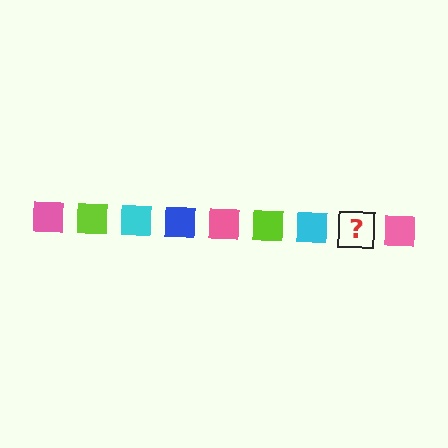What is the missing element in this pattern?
The missing element is a blue square.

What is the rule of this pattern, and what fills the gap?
The rule is that the pattern cycles through pink, lime, cyan, blue squares. The gap should be filled with a blue square.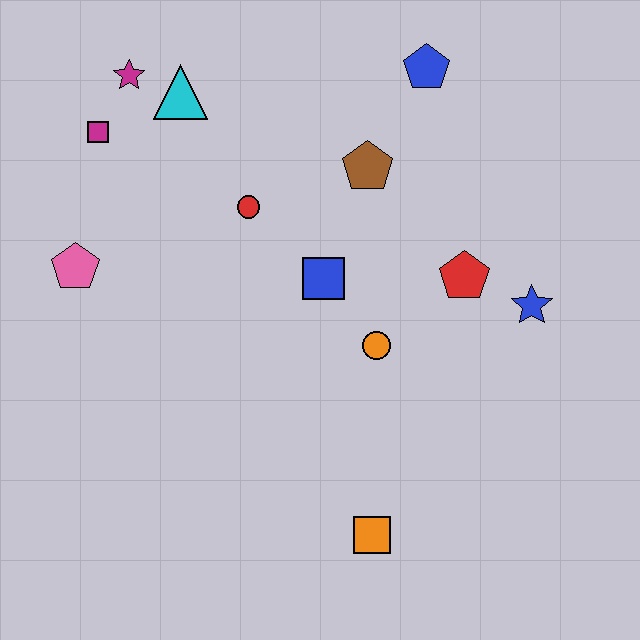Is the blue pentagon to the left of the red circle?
No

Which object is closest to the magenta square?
The magenta star is closest to the magenta square.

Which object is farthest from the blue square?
The magenta star is farthest from the blue square.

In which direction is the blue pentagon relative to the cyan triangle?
The blue pentagon is to the right of the cyan triangle.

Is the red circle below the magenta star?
Yes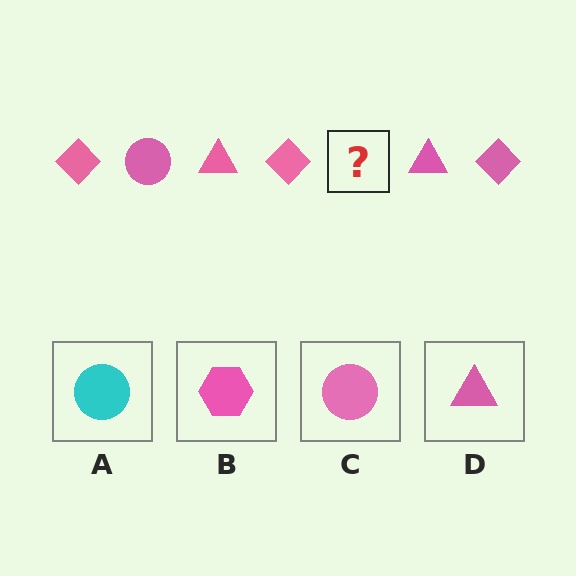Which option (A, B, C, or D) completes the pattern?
C.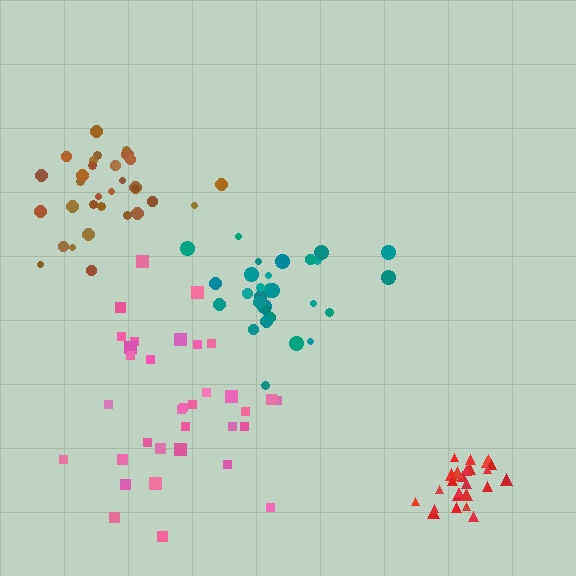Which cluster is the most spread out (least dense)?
Pink.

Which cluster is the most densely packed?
Red.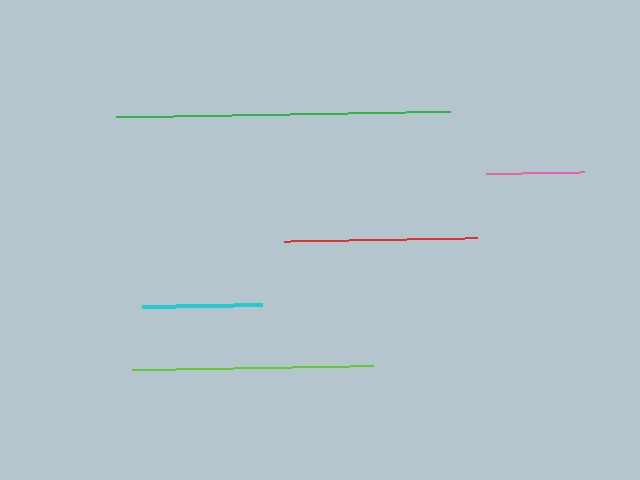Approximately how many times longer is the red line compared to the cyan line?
The red line is approximately 1.6 times the length of the cyan line.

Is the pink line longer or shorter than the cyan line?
The cyan line is longer than the pink line.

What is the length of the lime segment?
The lime segment is approximately 242 pixels long.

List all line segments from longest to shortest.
From longest to shortest: green, lime, red, cyan, pink.